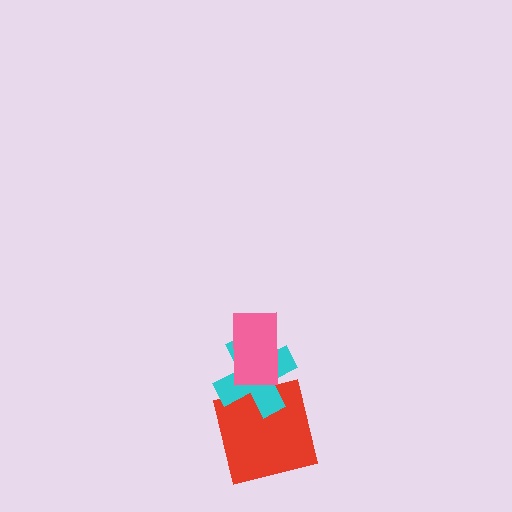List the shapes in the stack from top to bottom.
From top to bottom: the pink rectangle, the cyan cross, the red square.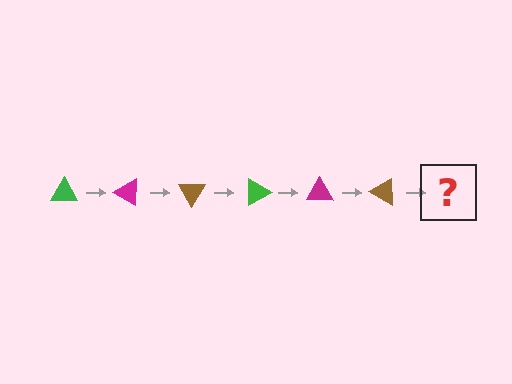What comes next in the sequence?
The next element should be a green triangle, rotated 180 degrees from the start.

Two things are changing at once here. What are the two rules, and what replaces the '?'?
The two rules are that it rotates 30 degrees each step and the color cycles through green, magenta, and brown. The '?' should be a green triangle, rotated 180 degrees from the start.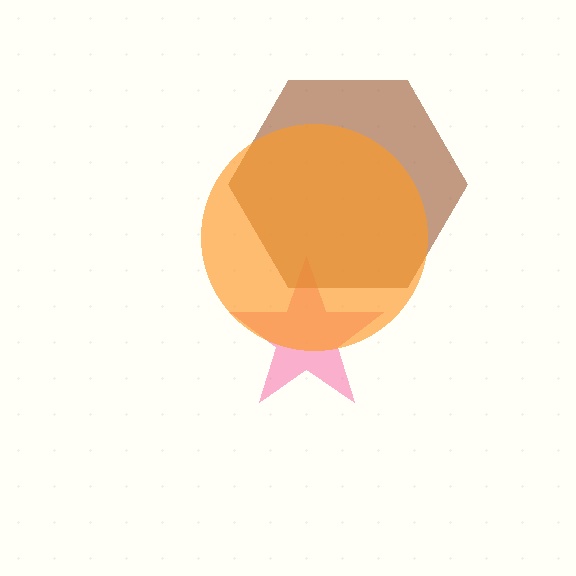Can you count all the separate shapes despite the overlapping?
Yes, there are 3 separate shapes.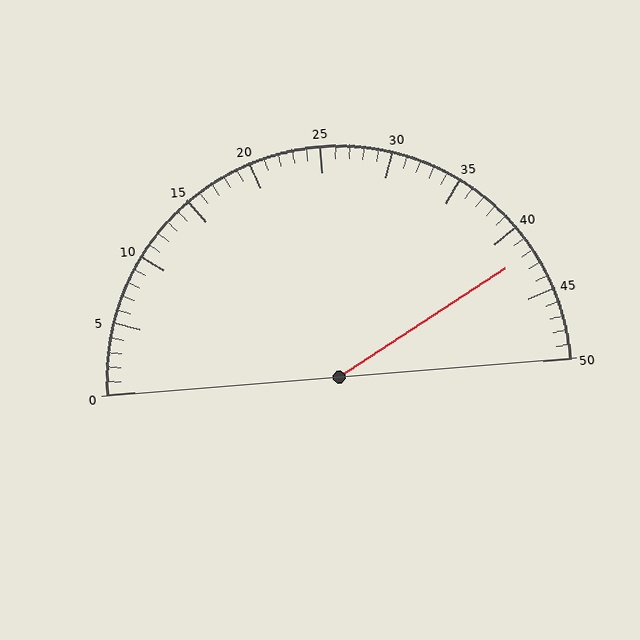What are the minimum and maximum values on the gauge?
The gauge ranges from 0 to 50.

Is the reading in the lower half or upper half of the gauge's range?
The reading is in the upper half of the range (0 to 50).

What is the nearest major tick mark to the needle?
The nearest major tick mark is 40.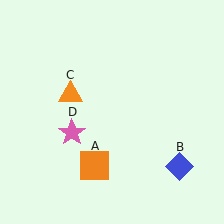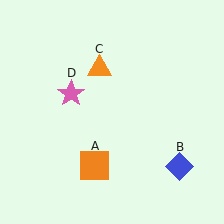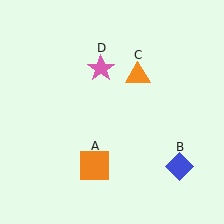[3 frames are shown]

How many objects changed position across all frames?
2 objects changed position: orange triangle (object C), pink star (object D).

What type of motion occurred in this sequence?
The orange triangle (object C), pink star (object D) rotated clockwise around the center of the scene.